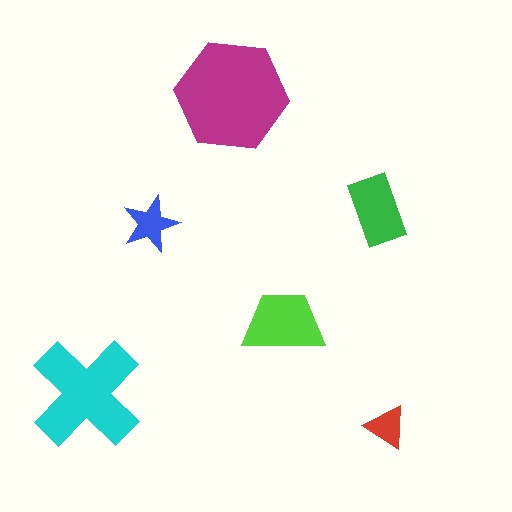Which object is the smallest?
The red triangle.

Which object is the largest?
The magenta hexagon.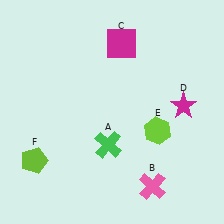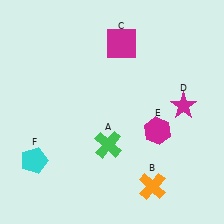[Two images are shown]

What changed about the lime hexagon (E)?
In Image 1, E is lime. In Image 2, it changed to magenta.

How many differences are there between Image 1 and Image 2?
There are 3 differences between the two images.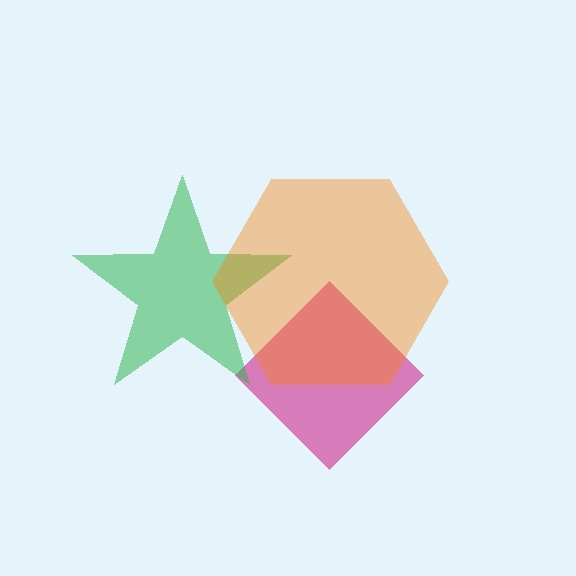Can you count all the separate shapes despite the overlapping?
Yes, there are 3 separate shapes.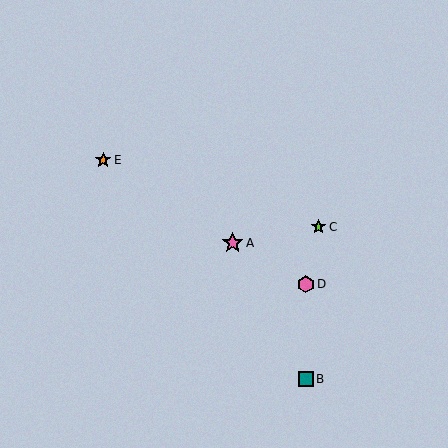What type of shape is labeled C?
Shape C is a lime star.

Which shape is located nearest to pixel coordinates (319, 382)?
The teal square (labeled B) at (306, 379) is nearest to that location.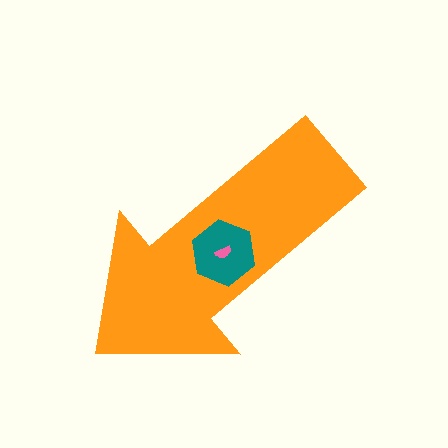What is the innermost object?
The pink semicircle.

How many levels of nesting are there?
3.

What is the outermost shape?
The orange arrow.